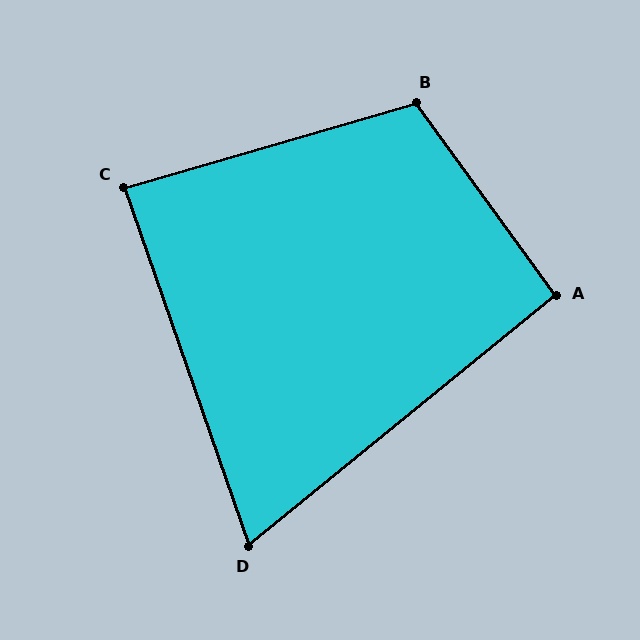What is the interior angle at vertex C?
Approximately 87 degrees (approximately right).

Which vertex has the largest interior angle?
B, at approximately 110 degrees.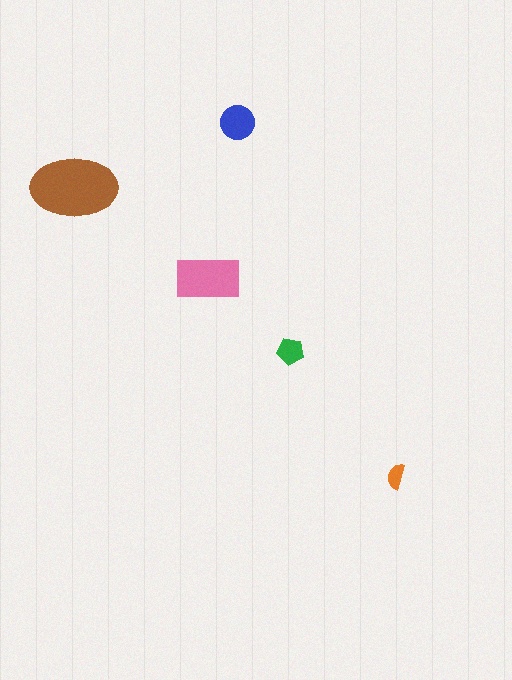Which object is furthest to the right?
The orange semicircle is rightmost.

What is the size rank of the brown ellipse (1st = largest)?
1st.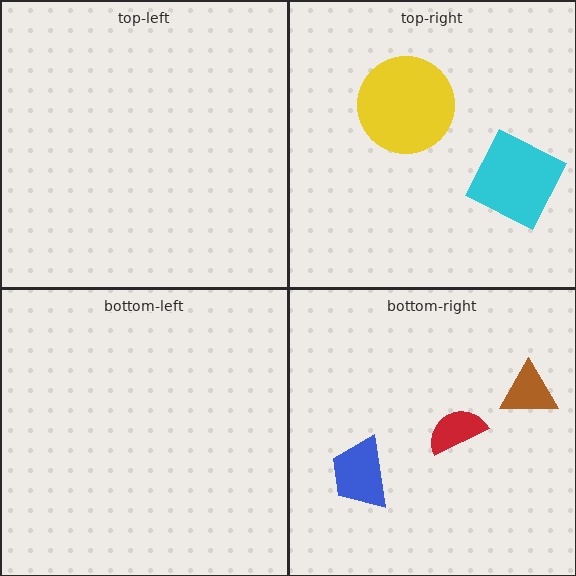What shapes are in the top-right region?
The cyan square, the yellow circle.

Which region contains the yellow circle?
The top-right region.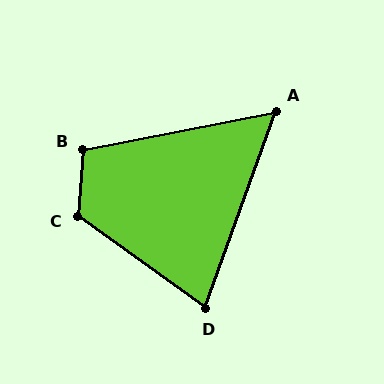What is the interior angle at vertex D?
Approximately 74 degrees (acute).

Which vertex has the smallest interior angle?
A, at approximately 59 degrees.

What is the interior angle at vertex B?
Approximately 106 degrees (obtuse).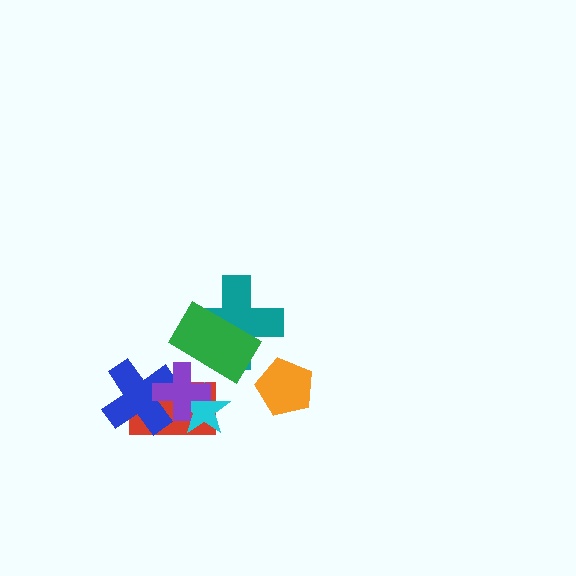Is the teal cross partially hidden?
Yes, it is partially covered by another shape.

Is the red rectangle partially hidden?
Yes, it is partially covered by another shape.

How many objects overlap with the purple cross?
4 objects overlap with the purple cross.